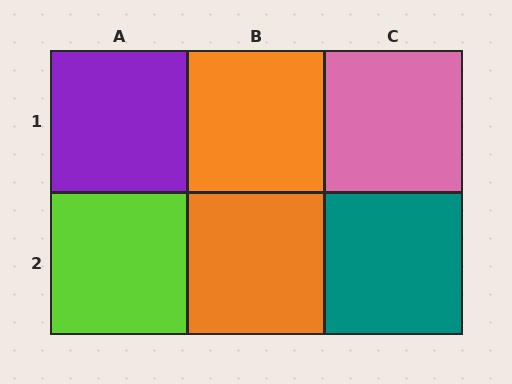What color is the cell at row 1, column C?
Pink.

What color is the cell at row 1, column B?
Orange.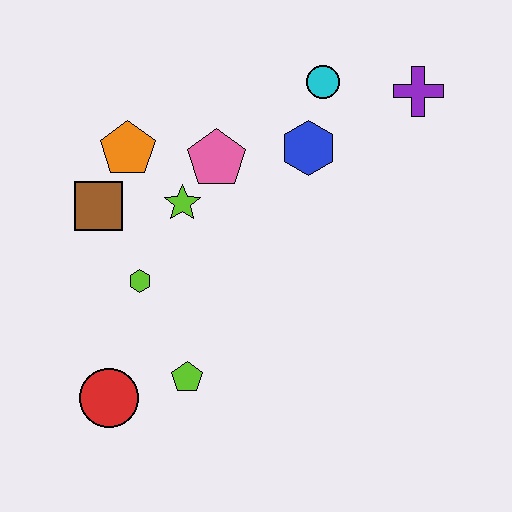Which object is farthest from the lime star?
The purple cross is farthest from the lime star.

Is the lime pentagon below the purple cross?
Yes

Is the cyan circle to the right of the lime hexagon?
Yes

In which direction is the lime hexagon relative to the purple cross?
The lime hexagon is to the left of the purple cross.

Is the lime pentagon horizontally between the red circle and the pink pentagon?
Yes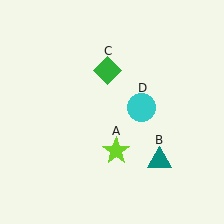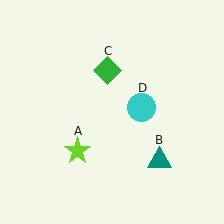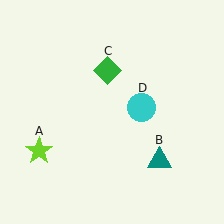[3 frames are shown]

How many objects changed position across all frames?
1 object changed position: lime star (object A).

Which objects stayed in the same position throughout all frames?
Teal triangle (object B) and green diamond (object C) and cyan circle (object D) remained stationary.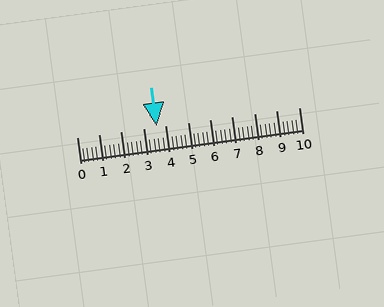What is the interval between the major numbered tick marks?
The major tick marks are spaced 1 units apart.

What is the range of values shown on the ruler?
The ruler shows values from 0 to 10.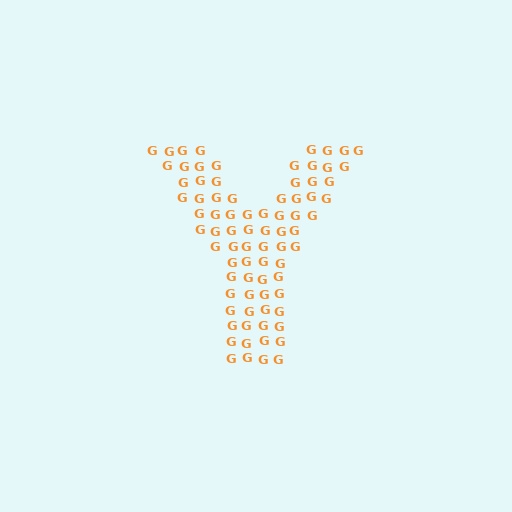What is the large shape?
The large shape is the letter Y.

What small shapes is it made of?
It is made of small letter G's.